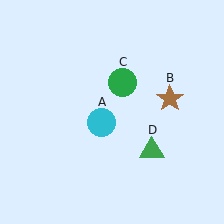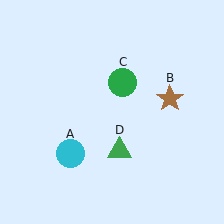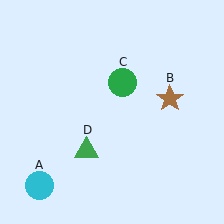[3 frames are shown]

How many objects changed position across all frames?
2 objects changed position: cyan circle (object A), green triangle (object D).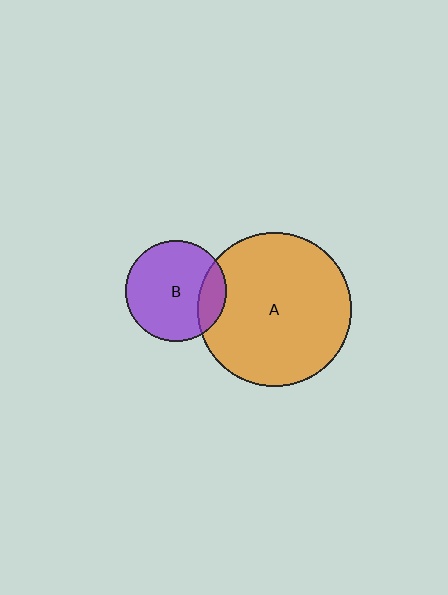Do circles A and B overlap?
Yes.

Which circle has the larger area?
Circle A (orange).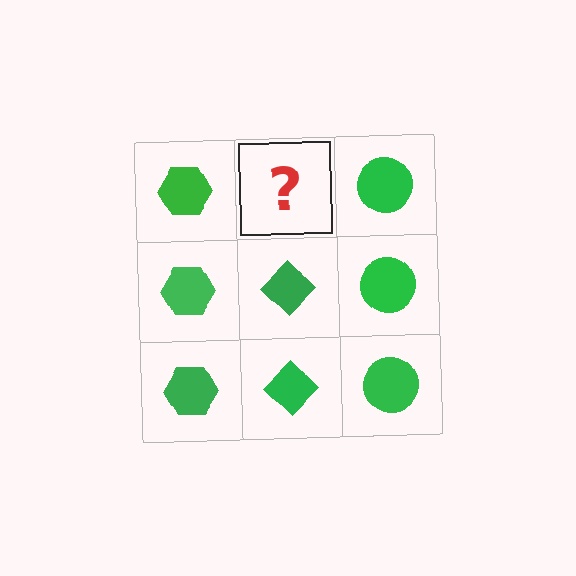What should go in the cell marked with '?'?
The missing cell should contain a green diamond.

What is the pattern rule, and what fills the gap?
The rule is that each column has a consistent shape. The gap should be filled with a green diamond.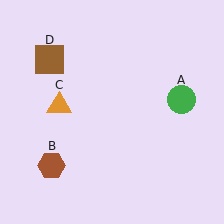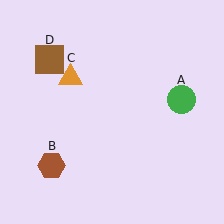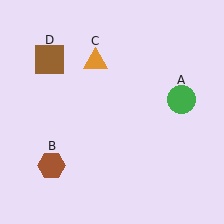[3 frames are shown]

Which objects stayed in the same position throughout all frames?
Green circle (object A) and brown hexagon (object B) and brown square (object D) remained stationary.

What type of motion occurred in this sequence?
The orange triangle (object C) rotated clockwise around the center of the scene.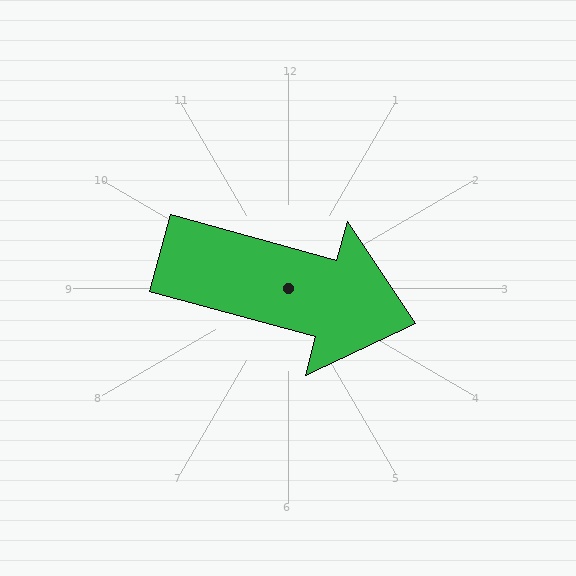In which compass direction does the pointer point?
East.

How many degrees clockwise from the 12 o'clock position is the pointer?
Approximately 105 degrees.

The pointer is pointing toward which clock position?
Roughly 4 o'clock.